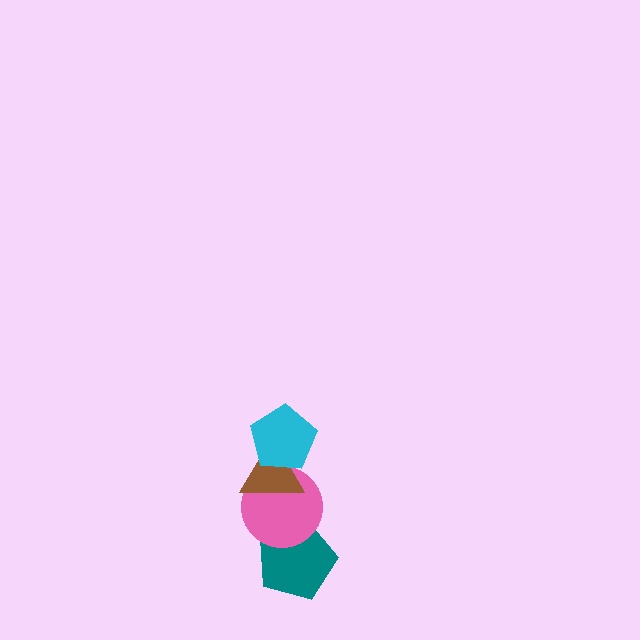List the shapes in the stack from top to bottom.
From top to bottom: the cyan pentagon, the brown triangle, the pink circle, the teal pentagon.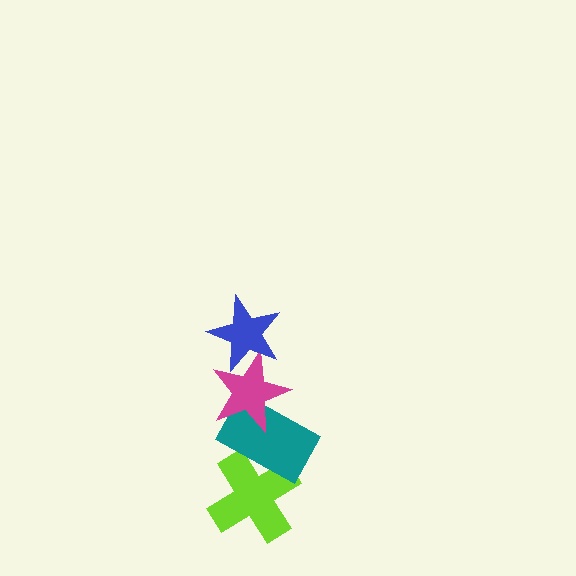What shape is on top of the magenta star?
The blue star is on top of the magenta star.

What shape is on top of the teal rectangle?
The magenta star is on top of the teal rectangle.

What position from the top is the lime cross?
The lime cross is 4th from the top.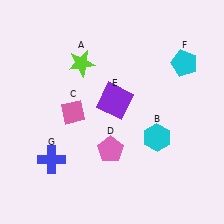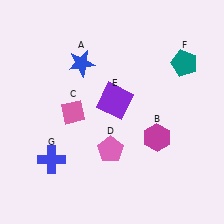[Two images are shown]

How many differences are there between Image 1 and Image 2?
There are 3 differences between the two images.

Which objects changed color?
A changed from lime to blue. B changed from cyan to magenta. F changed from cyan to teal.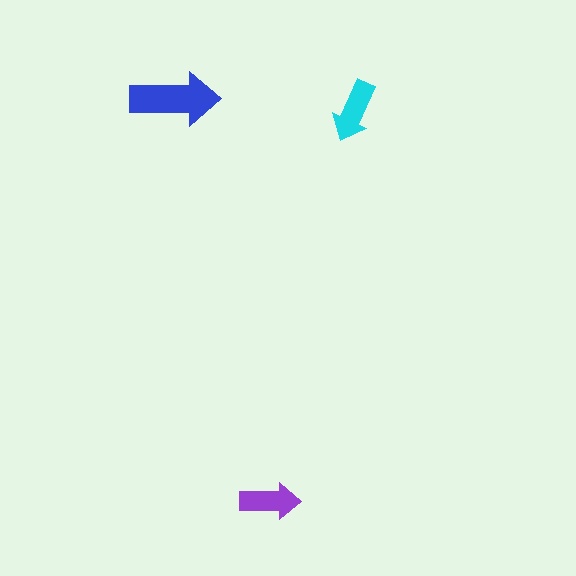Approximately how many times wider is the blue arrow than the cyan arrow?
About 1.5 times wider.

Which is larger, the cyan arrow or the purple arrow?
The cyan one.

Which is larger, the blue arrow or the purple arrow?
The blue one.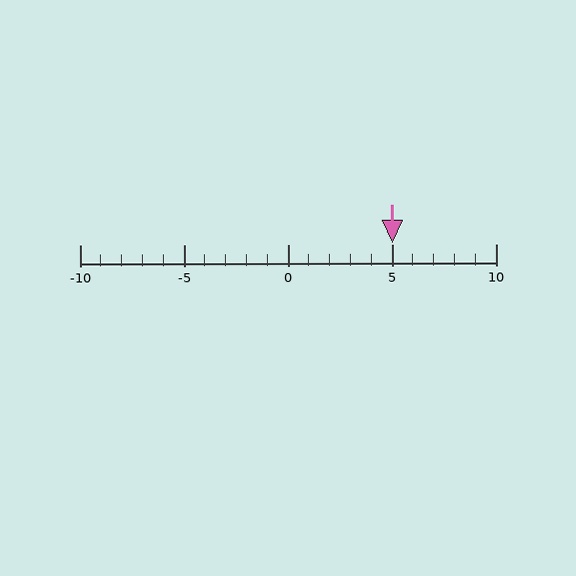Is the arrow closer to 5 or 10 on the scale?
The arrow is closer to 5.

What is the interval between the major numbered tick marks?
The major tick marks are spaced 5 units apart.